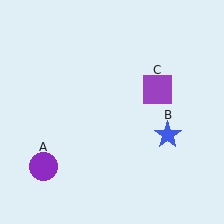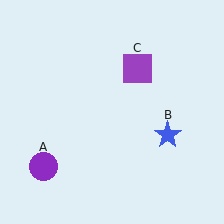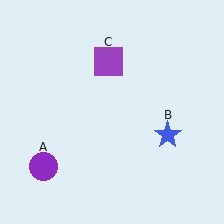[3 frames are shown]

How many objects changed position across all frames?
1 object changed position: purple square (object C).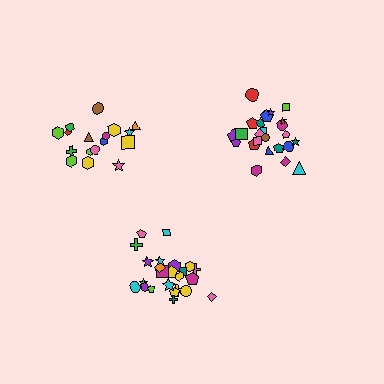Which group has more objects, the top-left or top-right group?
The top-right group.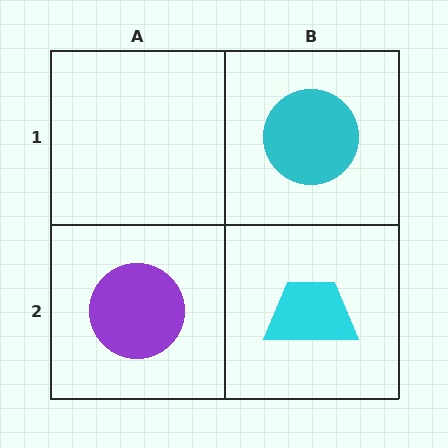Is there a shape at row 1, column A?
No, that cell is empty.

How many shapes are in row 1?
1 shape.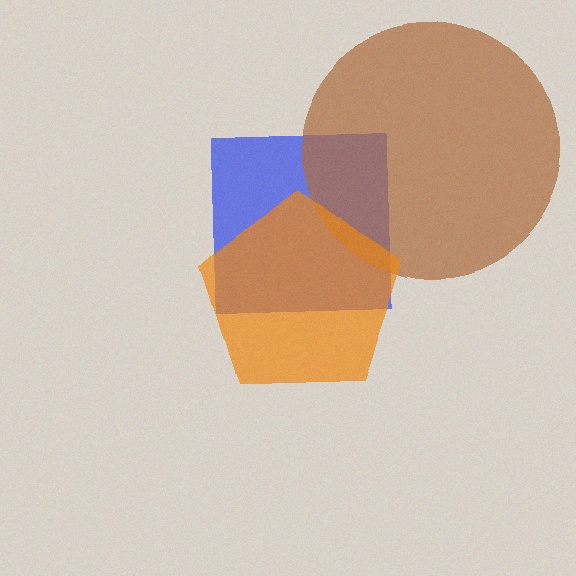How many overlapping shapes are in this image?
There are 3 overlapping shapes in the image.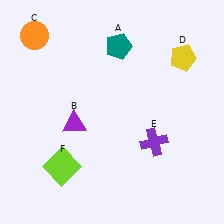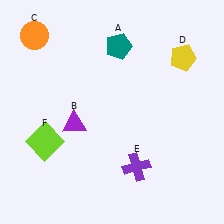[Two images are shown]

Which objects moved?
The objects that moved are: the purple cross (E), the lime square (F).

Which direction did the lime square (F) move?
The lime square (F) moved up.